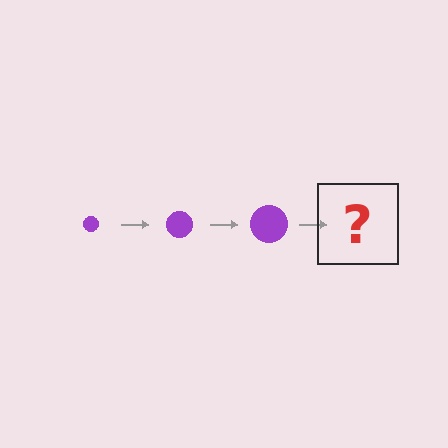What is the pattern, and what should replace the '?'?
The pattern is that the circle gets progressively larger each step. The '?' should be a purple circle, larger than the previous one.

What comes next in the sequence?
The next element should be a purple circle, larger than the previous one.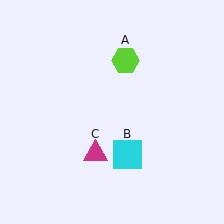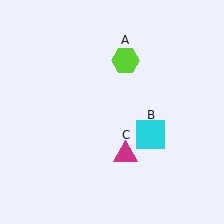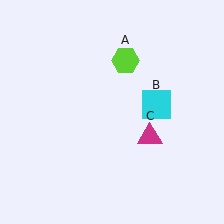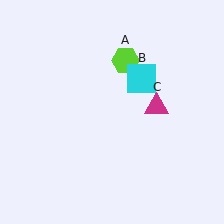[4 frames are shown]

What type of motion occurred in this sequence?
The cyan square (object B), magenta triangle (object C) rotated counterclockwise around the center of the scene.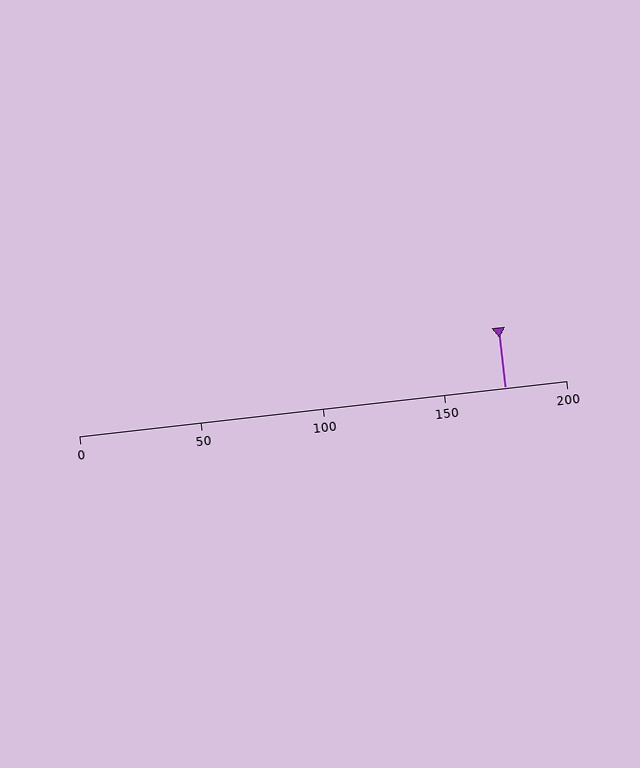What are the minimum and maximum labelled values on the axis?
The axis runs from 0 to 200.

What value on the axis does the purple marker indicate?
The marker indicates approximately 175.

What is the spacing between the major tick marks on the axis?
The major ticks are spaced 50 apart.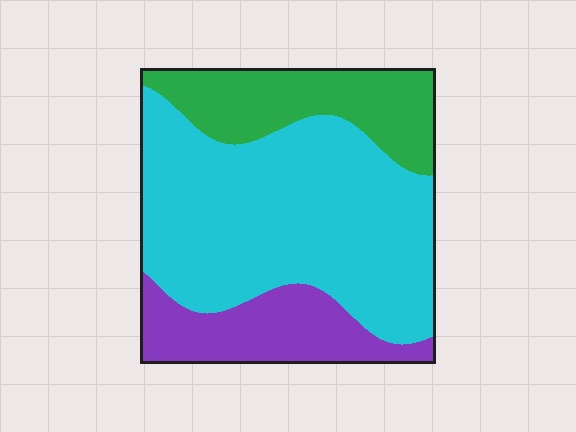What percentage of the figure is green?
Green covers 22% of the figure.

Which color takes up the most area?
Cyan, at roughly 60%.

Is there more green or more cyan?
Cyan.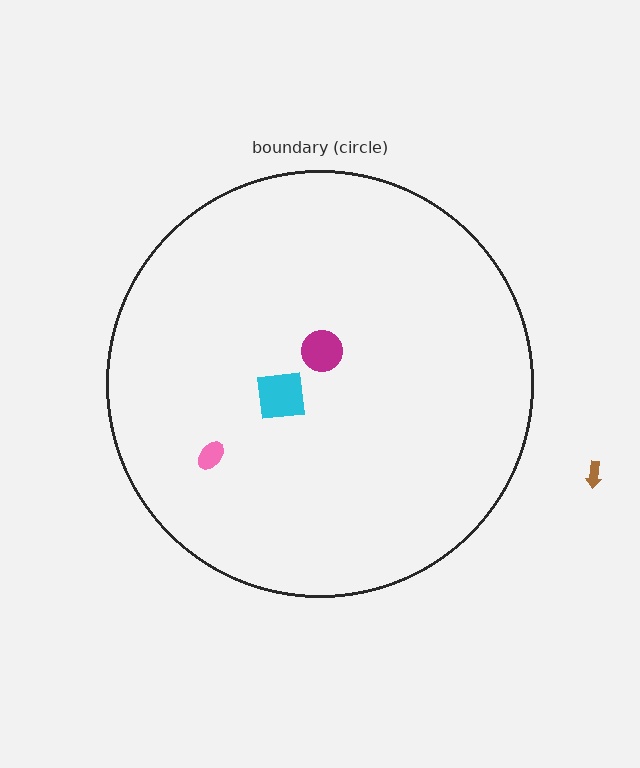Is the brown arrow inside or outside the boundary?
Outside.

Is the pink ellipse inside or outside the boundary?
Inside.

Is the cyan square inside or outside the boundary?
Inside.